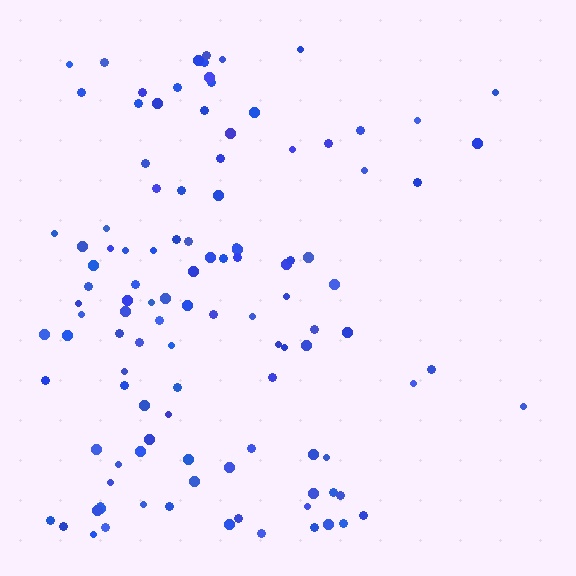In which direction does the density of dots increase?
From right to left, with the left side densest.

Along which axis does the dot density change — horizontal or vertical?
Horizontal.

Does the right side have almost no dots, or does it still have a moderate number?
Still a moderate number, just noticeably fewer than the left.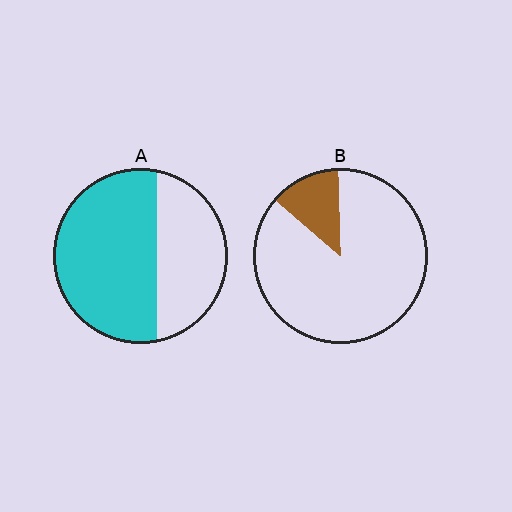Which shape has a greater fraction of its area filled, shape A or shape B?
Shape A.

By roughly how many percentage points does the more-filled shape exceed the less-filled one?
By roughly 50 percentage points (A over B).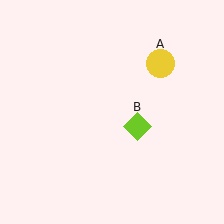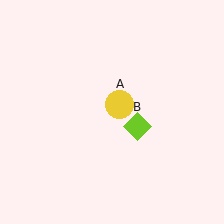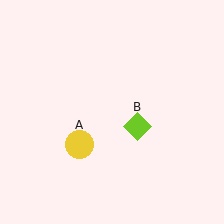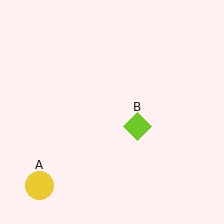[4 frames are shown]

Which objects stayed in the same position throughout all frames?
Lime diamond (object B) remained stationary.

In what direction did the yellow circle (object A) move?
The yellow circle (object A) moved down and to the left.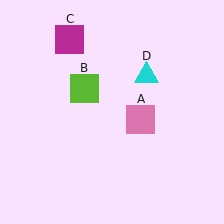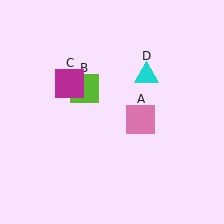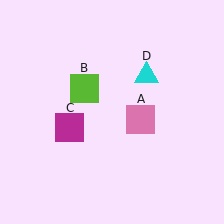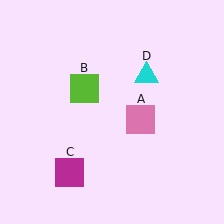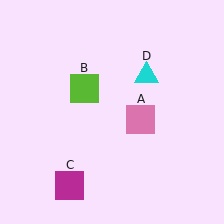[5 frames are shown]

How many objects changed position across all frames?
1 object changed position: magenta square (object C).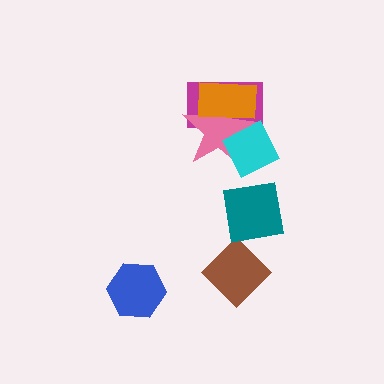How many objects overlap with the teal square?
1 object overlaps with the teal square.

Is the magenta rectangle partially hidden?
Yes, it is partially covered by another shape.